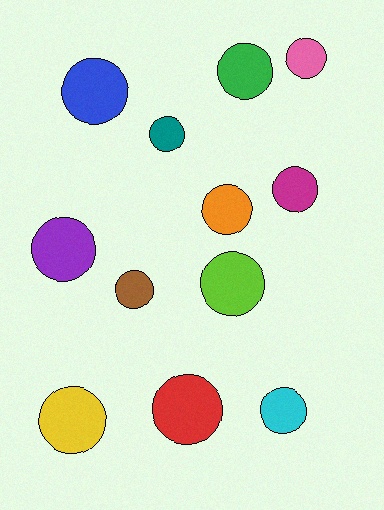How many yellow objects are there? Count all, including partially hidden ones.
There is 1 yellow object.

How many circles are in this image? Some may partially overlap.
There are 12 circles.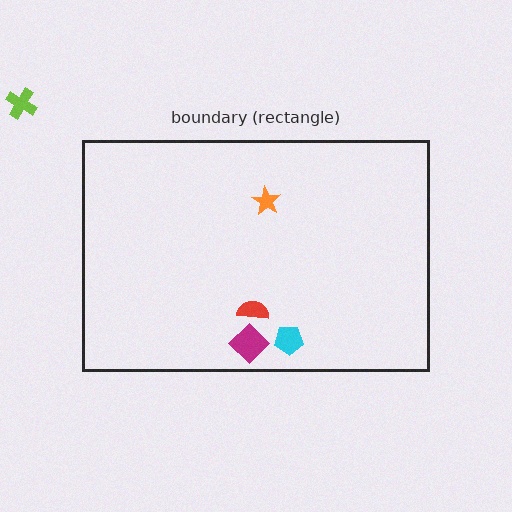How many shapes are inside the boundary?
4 inside, 1 outside.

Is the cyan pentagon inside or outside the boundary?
Inside.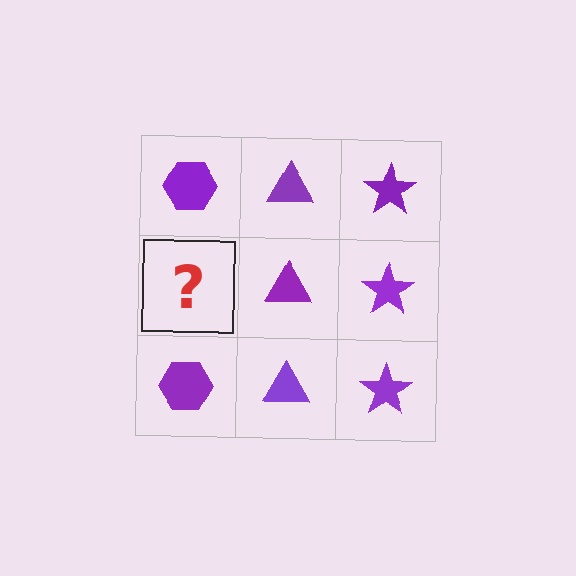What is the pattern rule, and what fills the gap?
The rule is that each column has a consistent shape. The gap should be filled with a purple hexagon.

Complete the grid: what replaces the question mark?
The question mark should be replaced with a purple hexagon.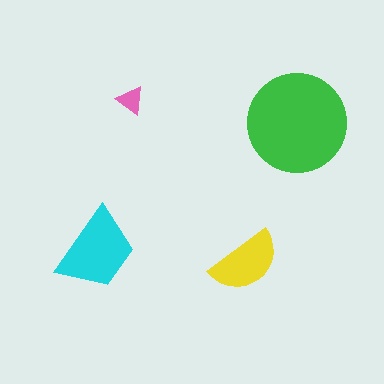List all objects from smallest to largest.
The pink triangle, the yellow semicircle, the cyan trapezoid, the green circle.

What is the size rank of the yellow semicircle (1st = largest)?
3rd.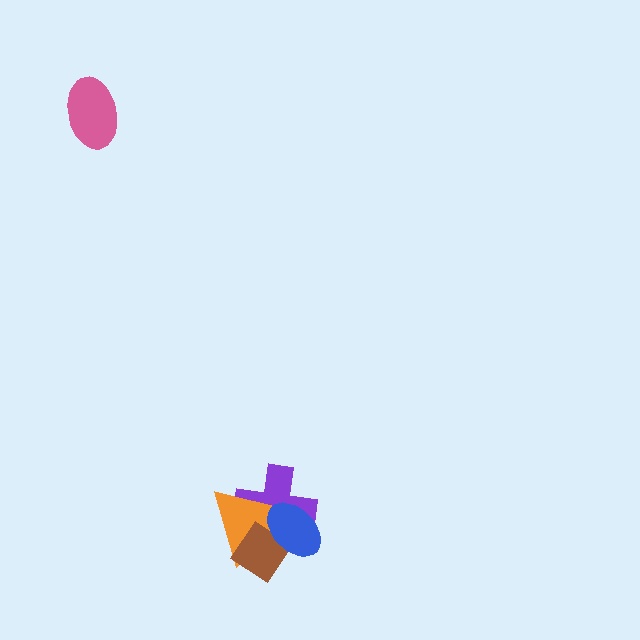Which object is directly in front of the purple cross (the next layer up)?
The orange triangle is directly in front of the purple cross.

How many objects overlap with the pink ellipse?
0 objects overlap with the pink ellipse.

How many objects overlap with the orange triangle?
3 objects overlap with the orange triangle.